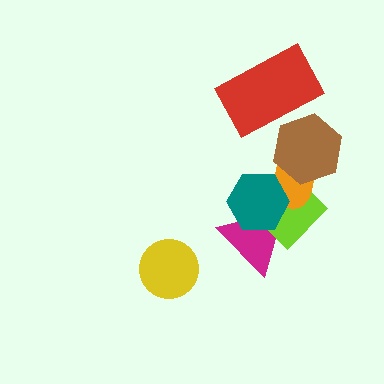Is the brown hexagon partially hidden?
Yes, it is partially covered by another shape.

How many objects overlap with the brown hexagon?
3 objects overlap with the brown hexagon.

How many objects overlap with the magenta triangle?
2 objects overlap with the magenta triangle.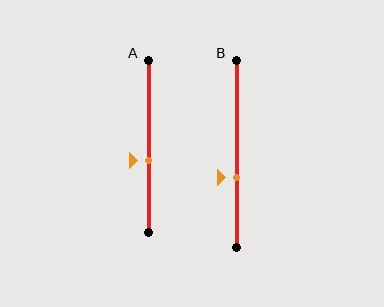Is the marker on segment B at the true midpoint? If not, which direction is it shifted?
No, the marker on segment B is shifted downward by about 13% of the segment length.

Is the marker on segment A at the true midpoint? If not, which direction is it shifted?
No, the marker on segment A is shifted downward by about 8% of the segment length.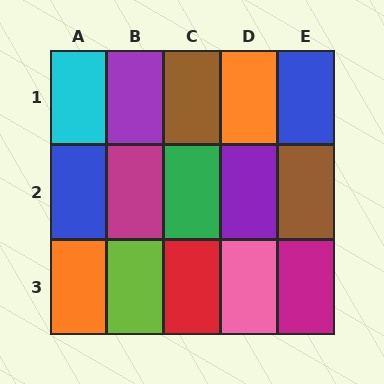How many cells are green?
1 cell is green.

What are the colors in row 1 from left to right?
Cyan, purple, brown, orange, blue.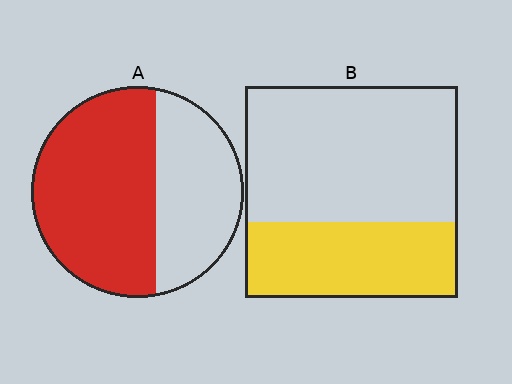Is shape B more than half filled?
No.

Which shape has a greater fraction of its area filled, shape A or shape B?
Shape A.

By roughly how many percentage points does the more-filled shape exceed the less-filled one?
By roughly 25 percentage points (A over B).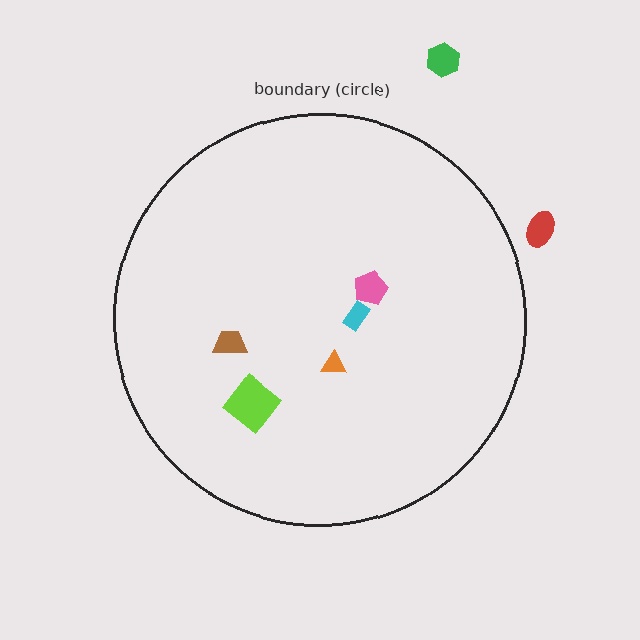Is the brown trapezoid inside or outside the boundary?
Inside.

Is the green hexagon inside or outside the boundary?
Outside.